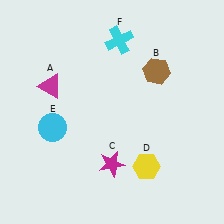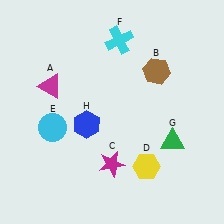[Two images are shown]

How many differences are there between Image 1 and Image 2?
There are 2 differences between the two images.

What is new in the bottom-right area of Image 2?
A green triangle (G) was added in the bottom-right area of Image 2.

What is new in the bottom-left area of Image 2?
A blue hexagon (H) was added in the bottom-left area of Image 2.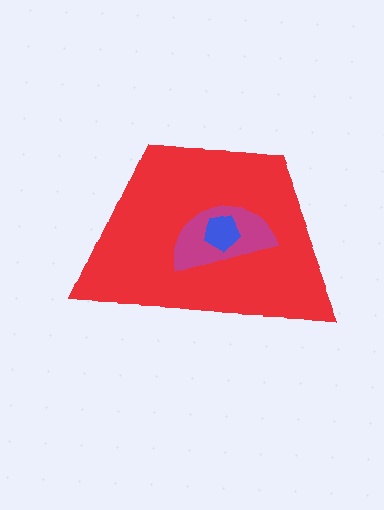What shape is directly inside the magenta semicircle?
The blue pentagon.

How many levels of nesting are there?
3.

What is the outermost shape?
The red trapezoid.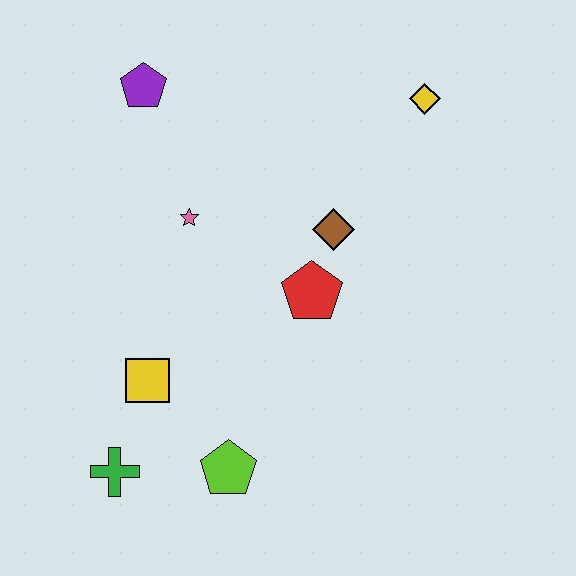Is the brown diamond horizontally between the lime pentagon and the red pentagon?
No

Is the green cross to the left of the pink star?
Yes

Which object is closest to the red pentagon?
The brown diamond is closest to the red pentagon.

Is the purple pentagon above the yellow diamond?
Yes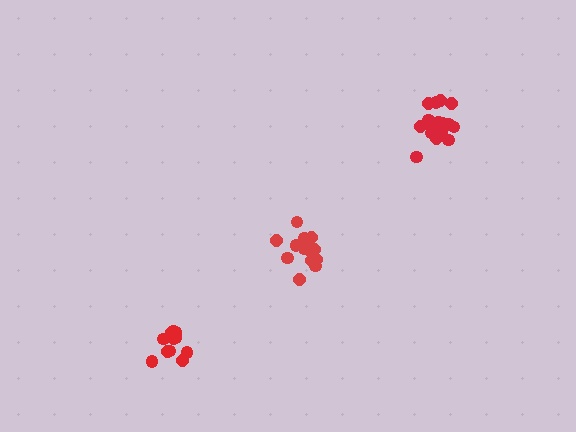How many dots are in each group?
Group 1: 15 dots, Group 2: 12 dots, Group 3: 18 dots (45 total).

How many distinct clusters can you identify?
There are 3 distinct clusters.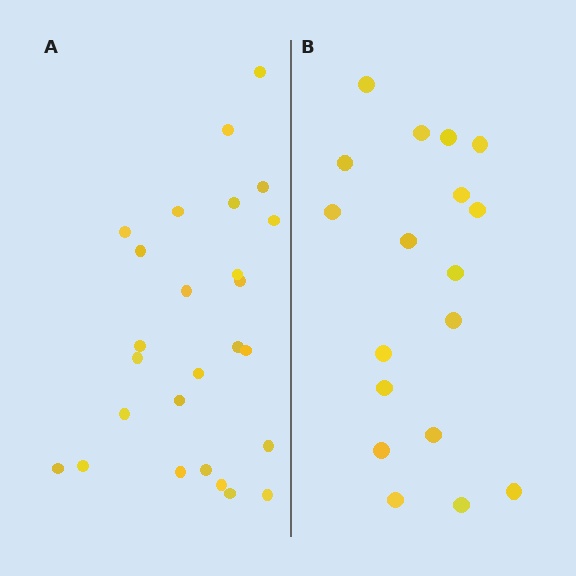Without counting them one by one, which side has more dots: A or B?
Region A (the left region) has more dots.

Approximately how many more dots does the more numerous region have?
Region A has roughly 8 or so more dots than region B.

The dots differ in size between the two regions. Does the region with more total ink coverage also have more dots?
No. Region B has more total ink coverage because its dots are larger, but region A actually contains more individual dots. Total area can be misleading — the number of items is what matters here.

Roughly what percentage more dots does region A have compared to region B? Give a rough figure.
About 45% more.